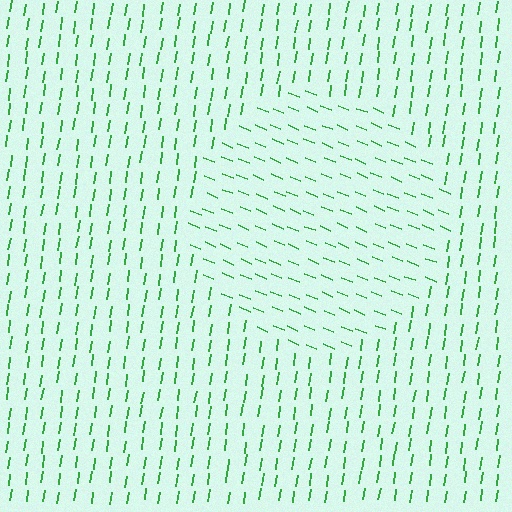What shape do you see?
I see a circle.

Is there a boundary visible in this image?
Yes, there is a texture boundary formed by a change in line orientation.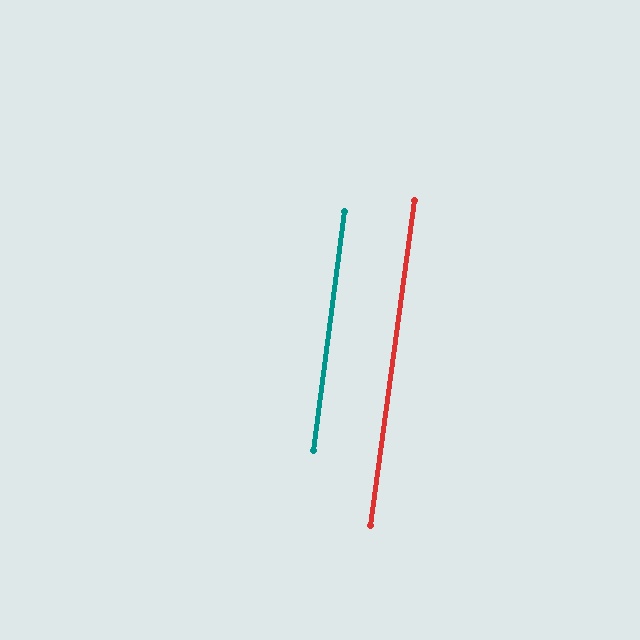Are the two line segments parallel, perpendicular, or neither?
Parallel — their directions differ by only 0.4°.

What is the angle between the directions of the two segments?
Approximately 0 degrees.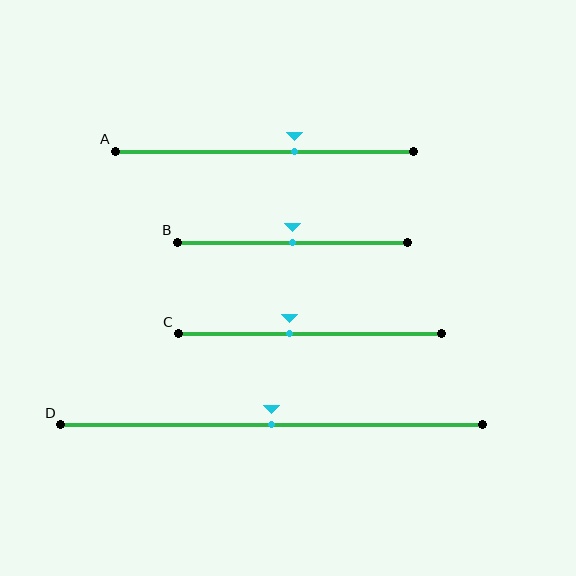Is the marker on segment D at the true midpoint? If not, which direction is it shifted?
Yes, the marker on segment D is at the true midpoint.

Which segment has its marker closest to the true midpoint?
Segment B has its marker closest to the true midpoint.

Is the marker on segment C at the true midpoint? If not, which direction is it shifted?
No, the marker on segment C is shifted to the left by about 8% of the segment length.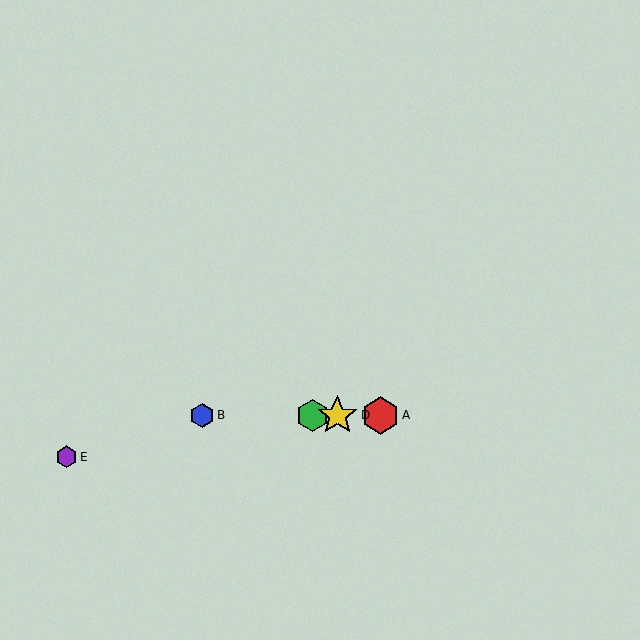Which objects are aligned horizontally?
Objects A, B, C, D are aligned horizontally.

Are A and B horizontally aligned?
Yes, both are at y≈415.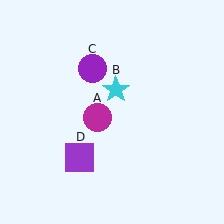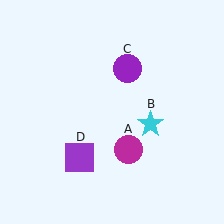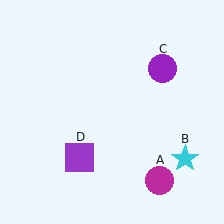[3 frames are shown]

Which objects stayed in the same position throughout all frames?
Purple square (object D) remained stationary.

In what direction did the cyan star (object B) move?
The cyan star (object B) moved down and to the right.